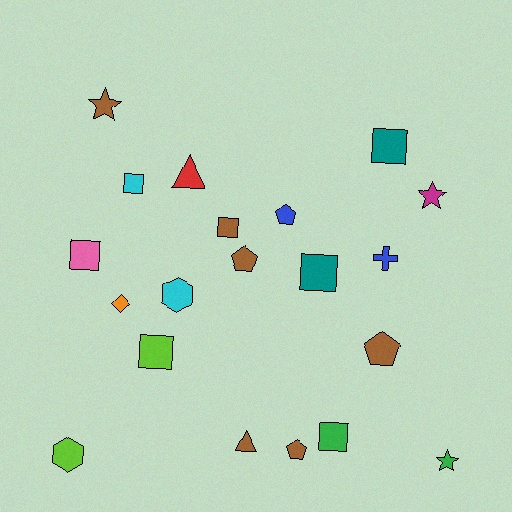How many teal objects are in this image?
There are 2 teal objects.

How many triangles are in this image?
There are 2 triangles.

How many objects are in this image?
There are 20 objects.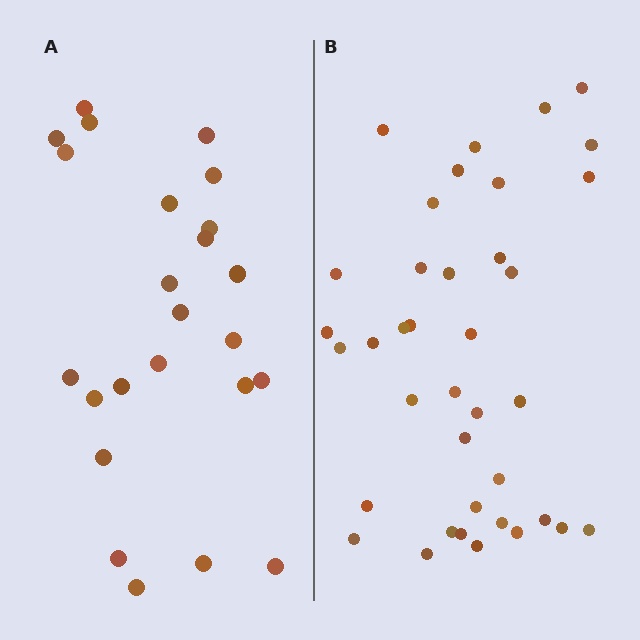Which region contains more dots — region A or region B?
Region B (the right region) has more dots.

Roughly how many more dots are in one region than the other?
Region B has approximately 15 more dots than region A.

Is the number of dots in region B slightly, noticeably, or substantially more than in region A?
Region B has substantially more. The ratio is roughly 1.6 to 1.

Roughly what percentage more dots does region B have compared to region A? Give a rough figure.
About 60% more.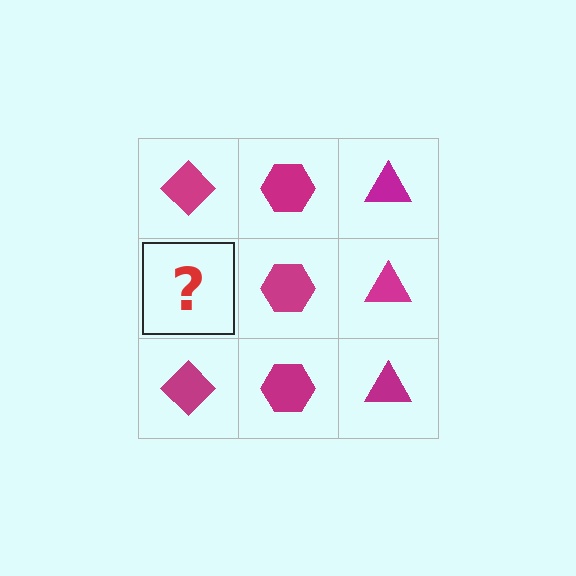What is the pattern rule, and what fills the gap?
The rule is that each column has a consistent shape. The gap should be filled with a magenta diamond.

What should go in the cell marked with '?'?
The missing cell should contain a magenta diamond.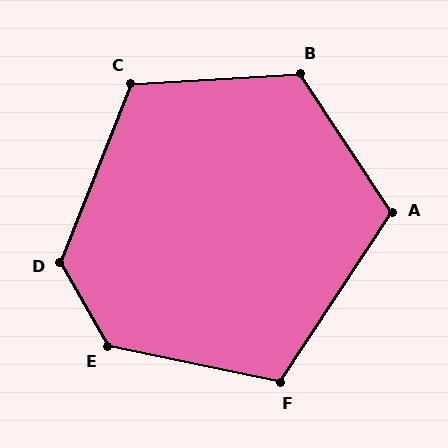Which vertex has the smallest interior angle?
F, at approximately 111 degrees.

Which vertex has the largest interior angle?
E, at approximately 132 degrees.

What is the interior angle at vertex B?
Approximately 120 degrees (obtuse).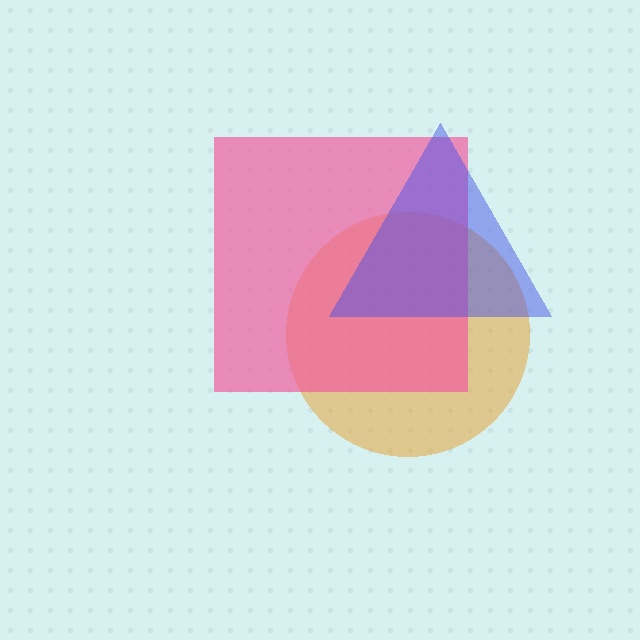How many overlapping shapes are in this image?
There are 3 overlapping shapes in the image.